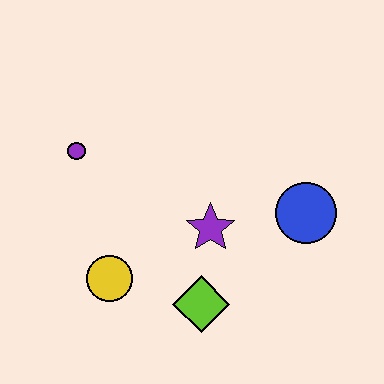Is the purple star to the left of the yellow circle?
No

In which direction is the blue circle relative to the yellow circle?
The blue circle is to the right of the yellow circle.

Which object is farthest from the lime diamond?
The purple circle is farthest from the lime diamond.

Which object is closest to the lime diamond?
The purple star is closest to the lime diamond.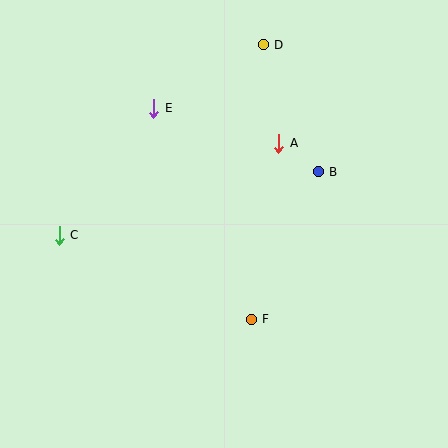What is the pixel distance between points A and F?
The distance between A and F is 178 pixels.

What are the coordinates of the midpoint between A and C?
The midpoint between A and C is at (169, 189).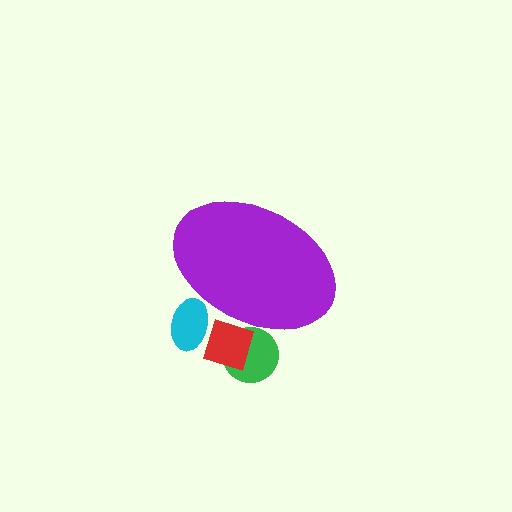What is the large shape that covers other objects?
A purple ellipse.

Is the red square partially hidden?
Yes, the red square is partially hidden behind the purple ellipse.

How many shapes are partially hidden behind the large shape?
3 shapes are partially hidden.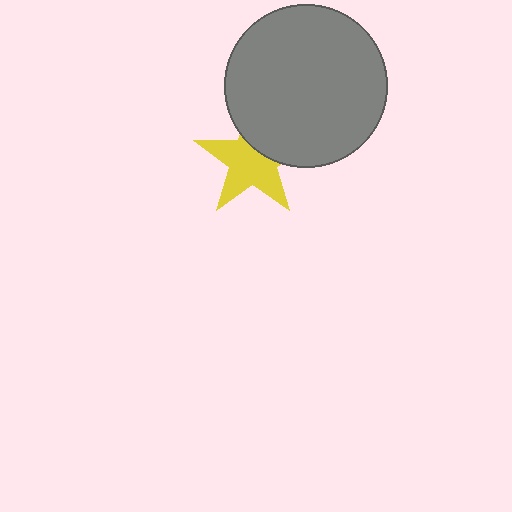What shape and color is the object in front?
The object in front is a gray circle.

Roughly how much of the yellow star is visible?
Most of it is visible (roughly 66%).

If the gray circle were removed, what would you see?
You would see the complete yellow star.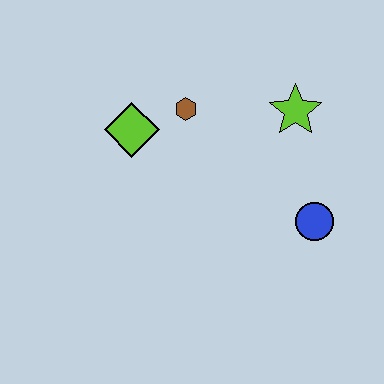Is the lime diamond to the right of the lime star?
No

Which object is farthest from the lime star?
The lime diamond is farthest from the lime star.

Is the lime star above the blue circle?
Yes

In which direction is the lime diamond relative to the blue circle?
The lime diamond is to the left of the blue circle.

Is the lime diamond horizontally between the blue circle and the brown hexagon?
No